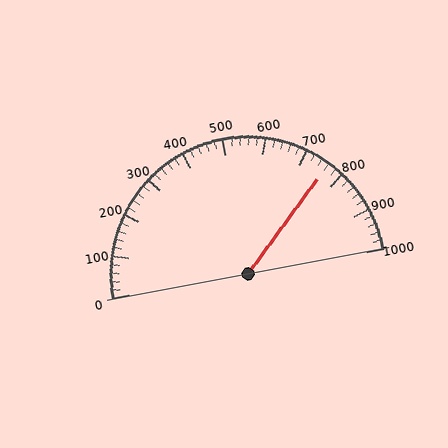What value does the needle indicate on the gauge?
The needle indicates approximately 760.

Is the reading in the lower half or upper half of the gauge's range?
The reading is in the upper half of the range (0 to 1000).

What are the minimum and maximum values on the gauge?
The gauge ranges from 0 to 1000.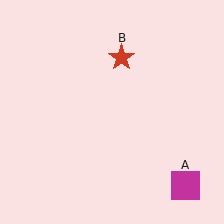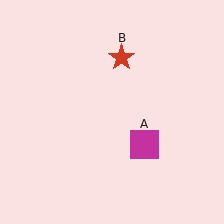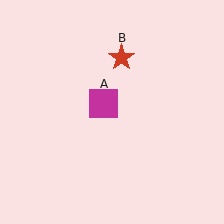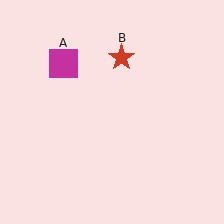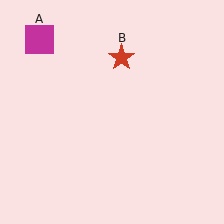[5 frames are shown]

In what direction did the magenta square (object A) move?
The magenta square (object A) moved up and to the left.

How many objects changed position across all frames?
1 object changed position: magenta square (object A).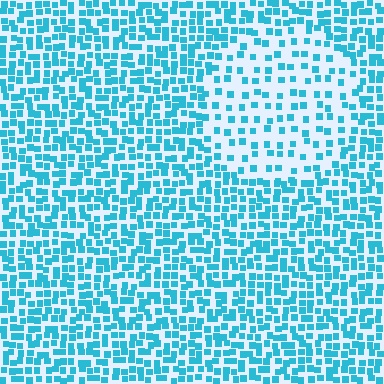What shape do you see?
I see a circle.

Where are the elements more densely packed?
The elements are more densely packed outside the circle boundary.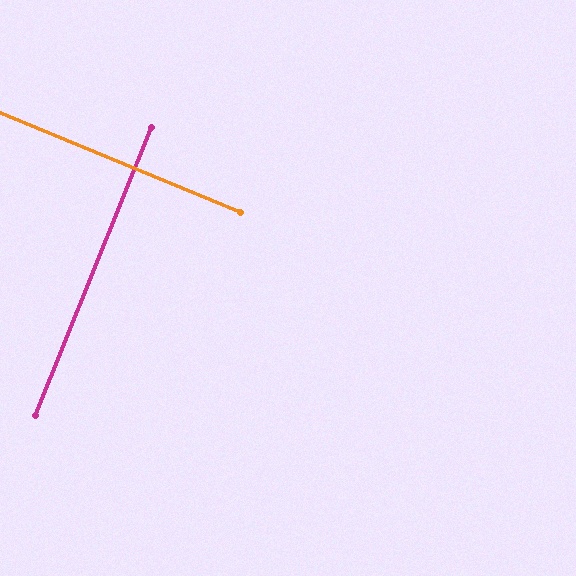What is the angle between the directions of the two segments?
Approximately 89 degrees.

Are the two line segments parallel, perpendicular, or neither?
Perpendicular — they meet at approximately 89°.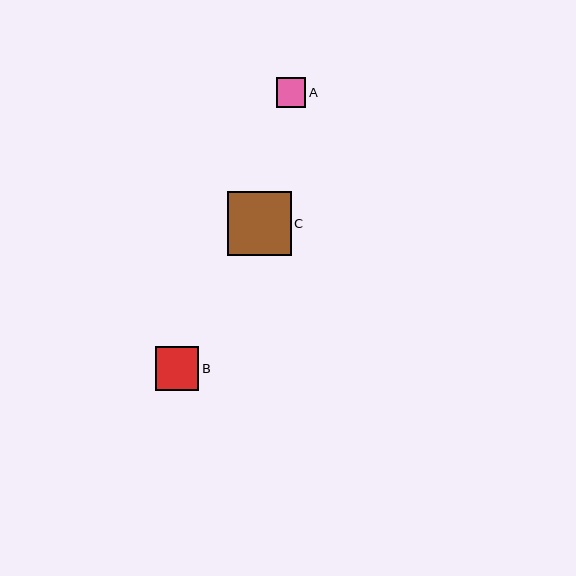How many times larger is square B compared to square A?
Square B is approximately 1.5 times the size of square A.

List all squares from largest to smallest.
From largest to smallest: C, B, A.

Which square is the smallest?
Square A is the smallest with a size of approximately 29 pixels.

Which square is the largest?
Square C is the largest with a size of approximately 64 pixels.